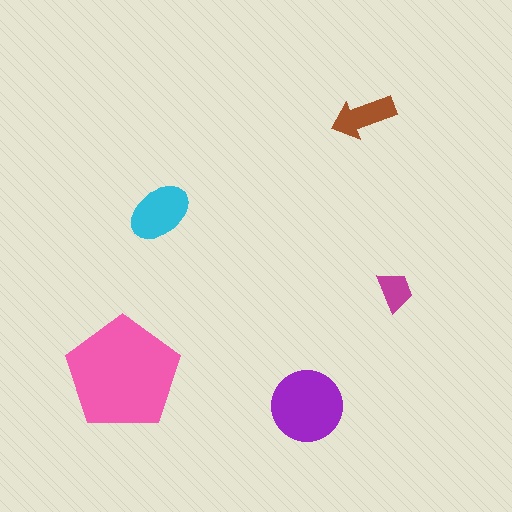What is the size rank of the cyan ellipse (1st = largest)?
3rd.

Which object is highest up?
The brown arrow is topmost.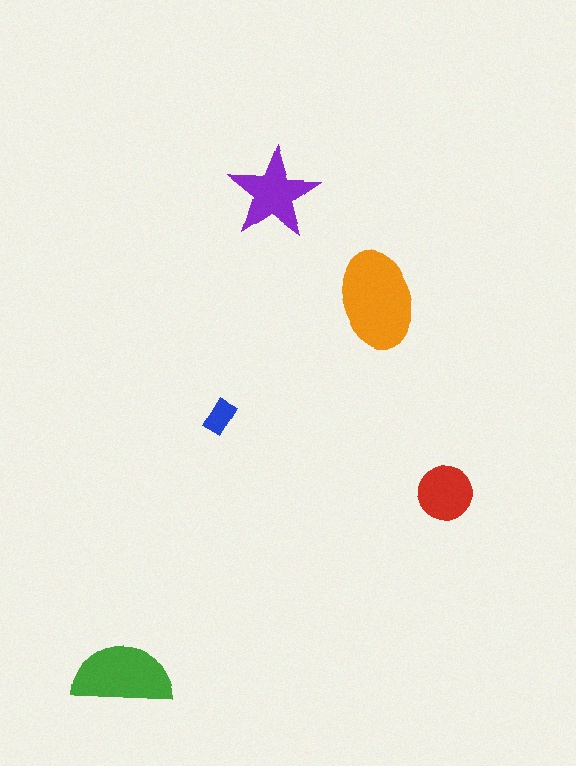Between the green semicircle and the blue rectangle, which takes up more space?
The green semicircle.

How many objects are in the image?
There are 5 objects in the image.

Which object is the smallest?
The blue rectangle.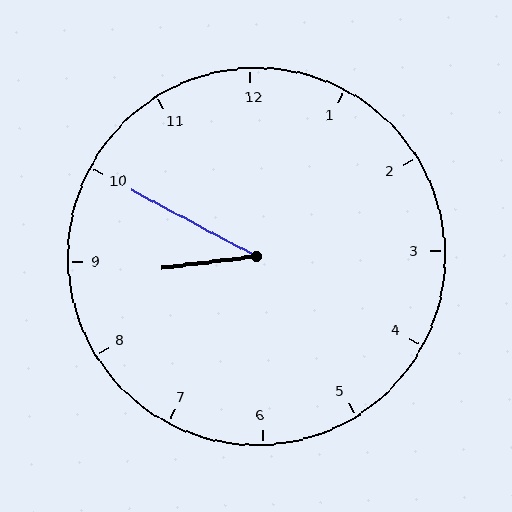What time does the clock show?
8:50.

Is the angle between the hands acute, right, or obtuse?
It is acute.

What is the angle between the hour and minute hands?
Approximately 35 degrees.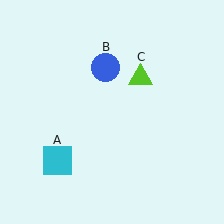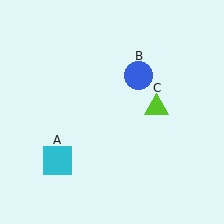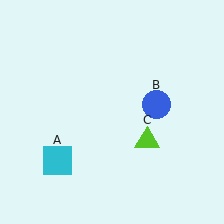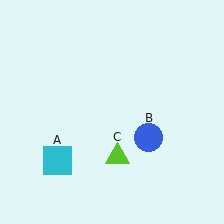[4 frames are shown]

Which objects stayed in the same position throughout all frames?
Cyan square (object A) remained stationary.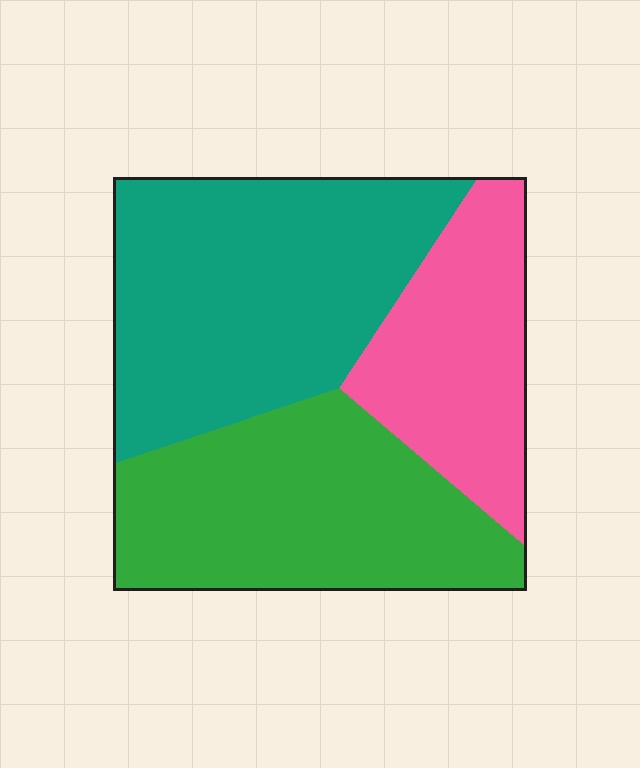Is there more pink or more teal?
Teal.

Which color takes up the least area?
Pink, at roughly 25%.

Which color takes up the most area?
Teal, at roughly 40%.